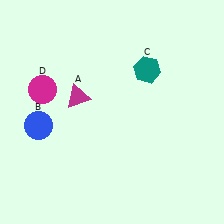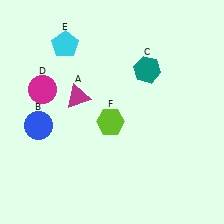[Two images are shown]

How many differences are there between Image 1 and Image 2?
There are 2 differences between the two images.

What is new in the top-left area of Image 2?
A cyan pentagon (E) was added in the top-left area of Image 2.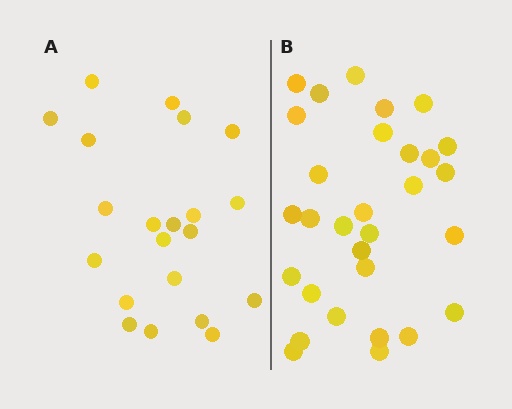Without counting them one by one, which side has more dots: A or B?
Region B (the right region) has more dots.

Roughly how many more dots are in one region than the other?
Region B has roughly 8 or so more dots than region A.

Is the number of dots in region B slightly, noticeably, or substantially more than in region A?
Region B has noticeably more, but not dramatically so. The ratio is roughly 1.4 to 1.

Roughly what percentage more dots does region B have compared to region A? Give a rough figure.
About 45% more.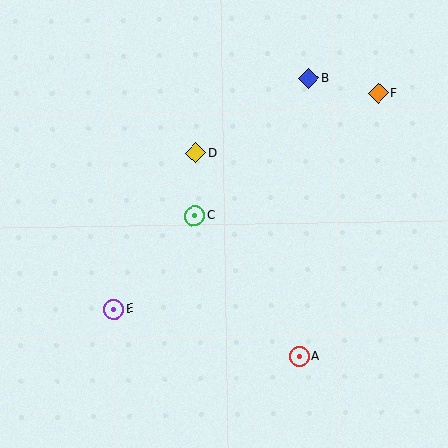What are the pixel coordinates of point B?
Point B is at (308, 78).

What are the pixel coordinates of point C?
Point C is at (195, 216).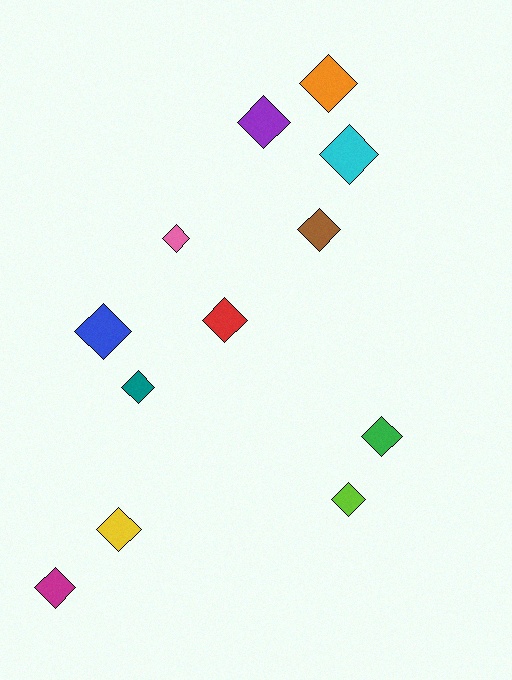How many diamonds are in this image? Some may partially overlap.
There are 12 diamonds.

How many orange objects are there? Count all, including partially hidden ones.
There is 1 orange object.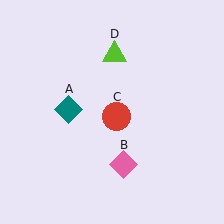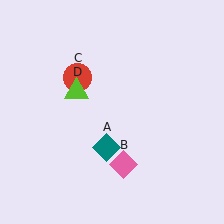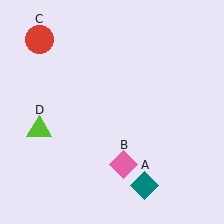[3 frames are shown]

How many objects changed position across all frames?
3 objects changed position: teal diamond (object A), red circle (object C), lime triangle (object D).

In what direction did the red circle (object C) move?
The red circle (object C) moved up and to the left.